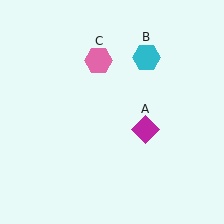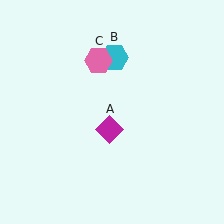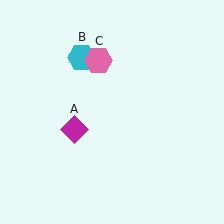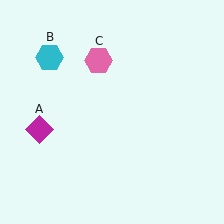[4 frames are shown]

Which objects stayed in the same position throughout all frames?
Pink hexagon (object C) remained stationary.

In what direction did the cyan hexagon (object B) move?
The cyan hexagon (object B) moved left.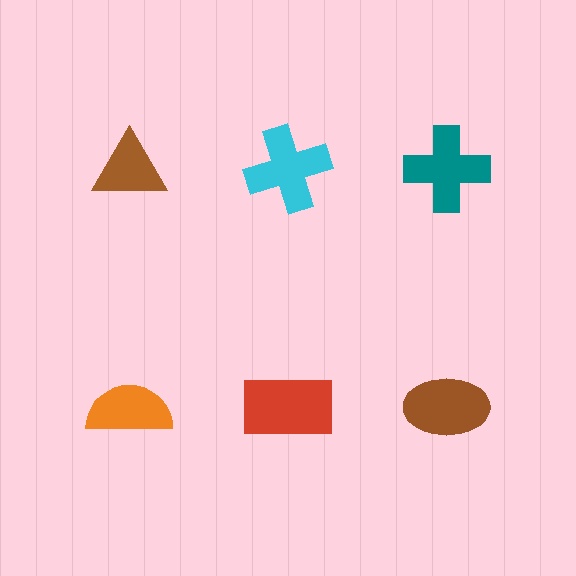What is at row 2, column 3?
A brown ellipse.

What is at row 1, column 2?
A cyan cross.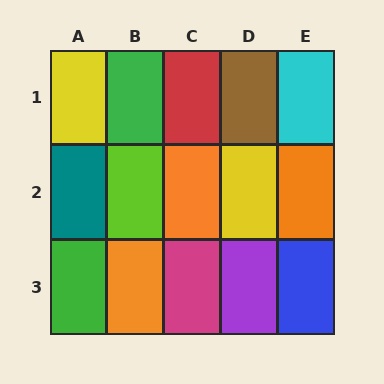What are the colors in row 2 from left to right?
Teal, lime, orange, yellow, orange.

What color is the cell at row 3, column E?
Blue.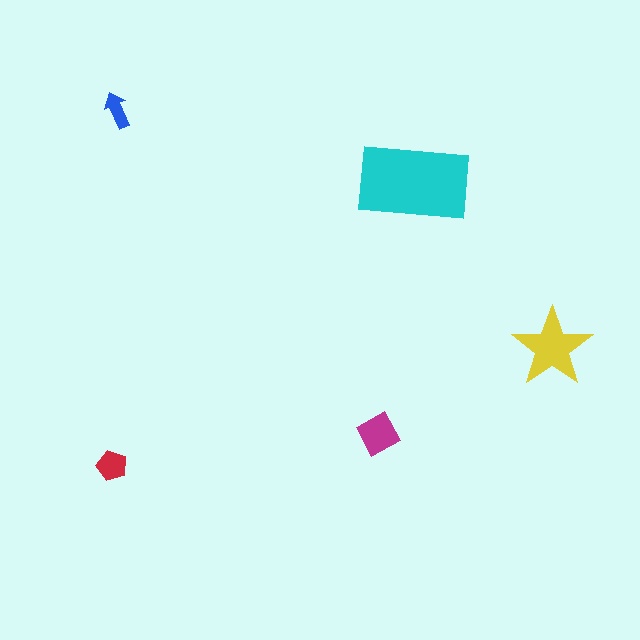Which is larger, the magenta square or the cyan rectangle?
The cyan rectangle.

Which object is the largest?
The cyan rectangle.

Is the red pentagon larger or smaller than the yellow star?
Smaller.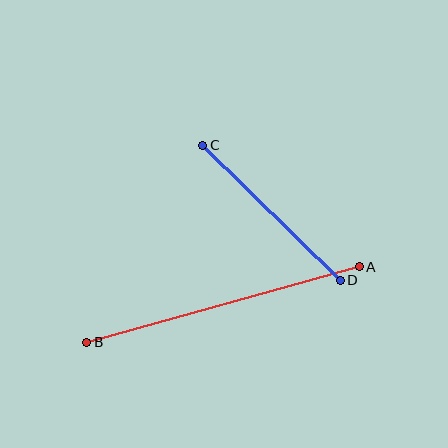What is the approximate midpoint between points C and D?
The midpoint is at approximately (272, 213) pixels.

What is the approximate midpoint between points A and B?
The midpoint is at approximately (223, 304) pixels.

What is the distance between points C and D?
The distance is approximately 193 pixels.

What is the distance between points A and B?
The distance is approximately 282 pixels.